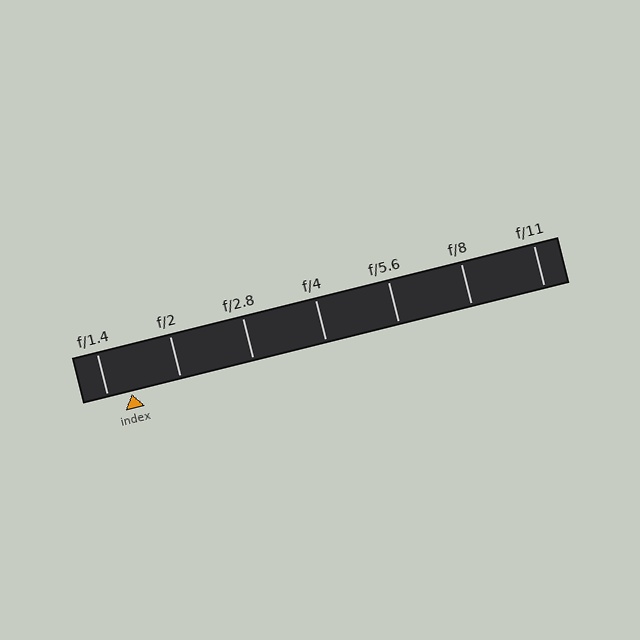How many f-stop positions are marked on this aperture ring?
There are 7 f-stop positions marked.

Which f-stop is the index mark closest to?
The index mark is closest to f/1.4.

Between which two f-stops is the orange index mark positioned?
The index mark is between f/1.4 and f/2.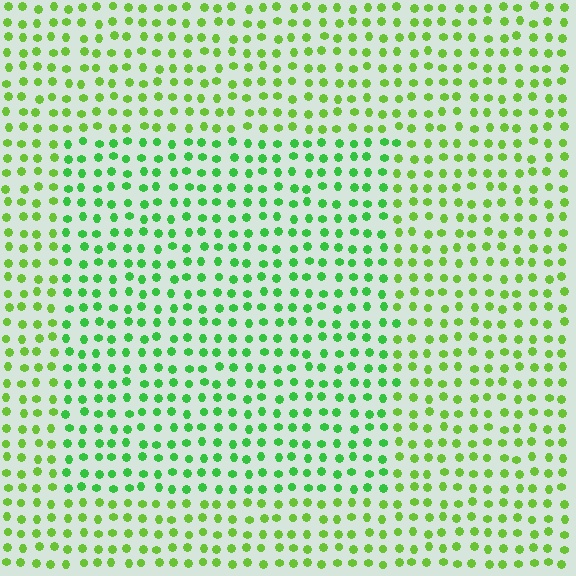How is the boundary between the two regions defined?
The boundary is defined purely by a slight shift in hue (about 26 degrees). Spacing, size, and orientation are identical on both sides.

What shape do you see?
I see a rectangle.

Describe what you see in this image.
The image is filled with small lime elements in a uniform arrangement. A rectangle-shaped region is visible where the elements are tinted to a slightly different hue, forming a subtle color boundary.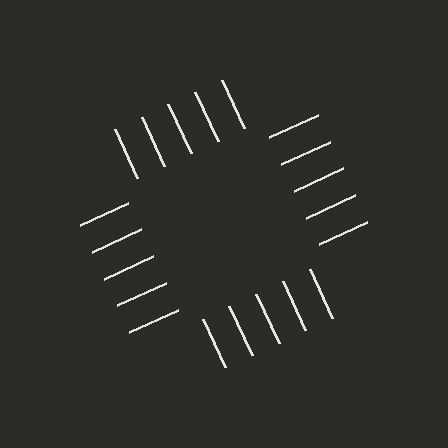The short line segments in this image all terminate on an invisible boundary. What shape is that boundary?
An illusory square — the line segments terminate on its edges but no continuous stroke is drawn.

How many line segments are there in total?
20 — 5 along each of the 4 edges.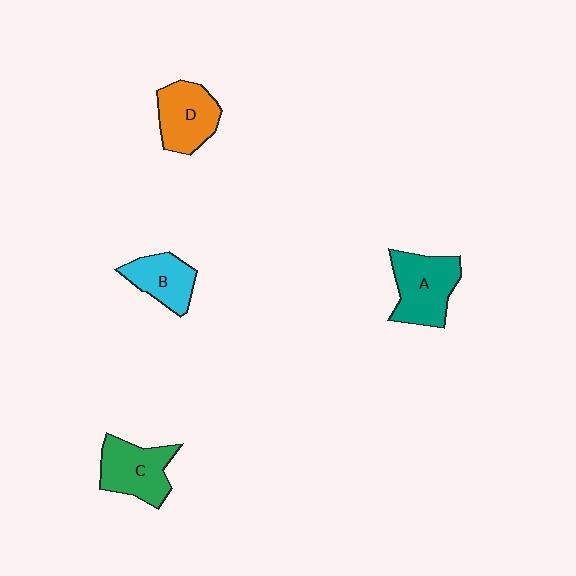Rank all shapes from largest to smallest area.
From largest to smallest: A (teal), C (green), D (orange), B (cyan).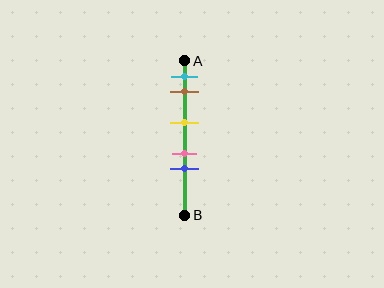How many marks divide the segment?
There are 5 marks dividing the segment.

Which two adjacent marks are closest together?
The pink and blue marks are the closest adjacent pair.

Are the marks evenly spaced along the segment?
No, the marks are not evenly spaced.